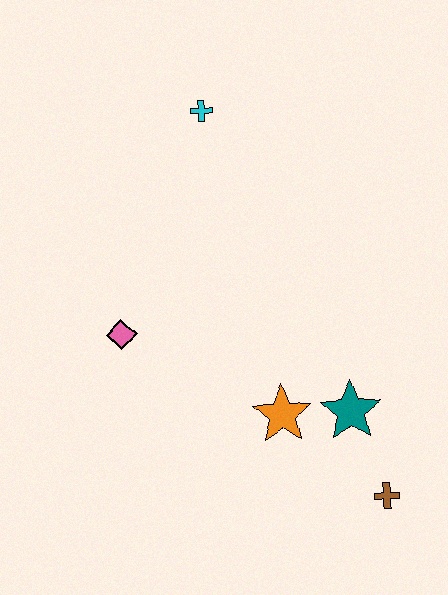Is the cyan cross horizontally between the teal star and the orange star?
No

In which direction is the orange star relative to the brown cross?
The orange star is to the left of the brown cross.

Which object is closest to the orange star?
The teal star is closest to the orange star.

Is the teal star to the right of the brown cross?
No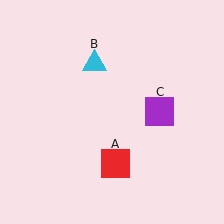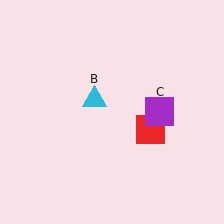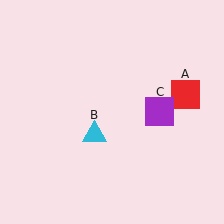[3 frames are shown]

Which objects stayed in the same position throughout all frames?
Purple square (object C) remained stationary.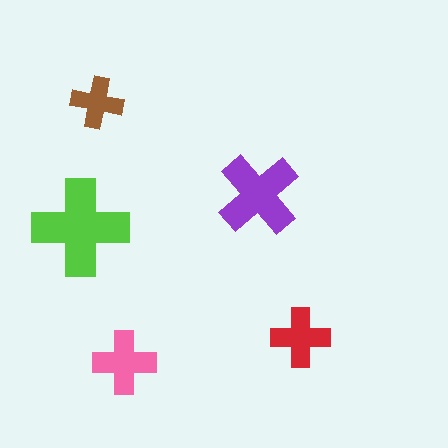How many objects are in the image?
There are 5 objects in the image.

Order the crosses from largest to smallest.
the lime one, the purple one, the pink one, the red one, the brown one.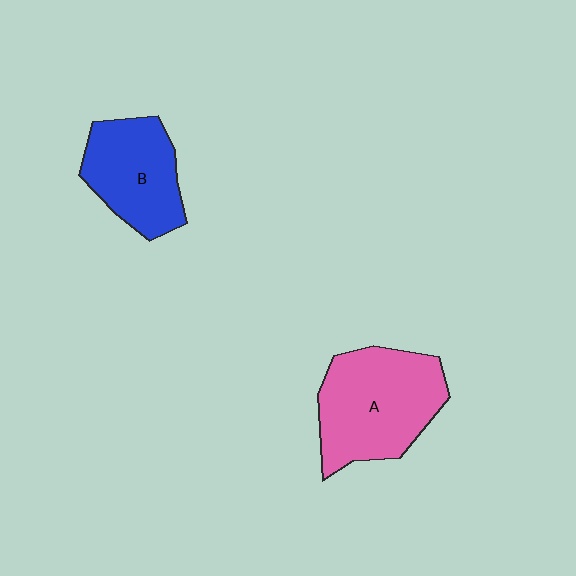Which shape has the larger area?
Shape A (pink).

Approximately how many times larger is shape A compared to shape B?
Approximately 1.3 times.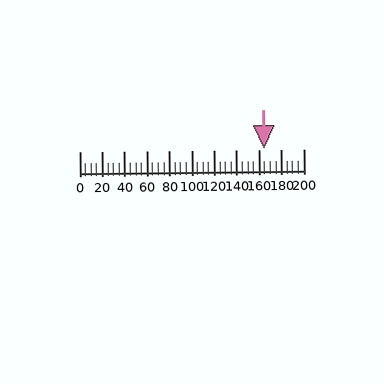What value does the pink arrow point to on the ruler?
The pink arrow points to approximately 165.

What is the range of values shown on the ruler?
The ruler shows values from 0 to 200.